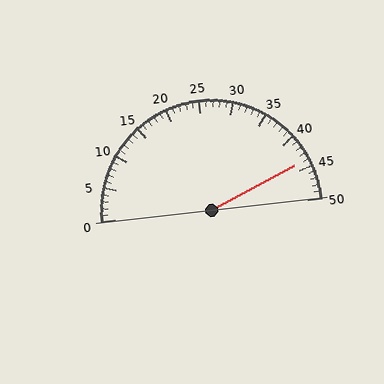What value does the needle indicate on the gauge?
The needle indicates approximately 44.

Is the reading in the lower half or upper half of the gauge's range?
The reading is in the upper half of the range (0 to 50).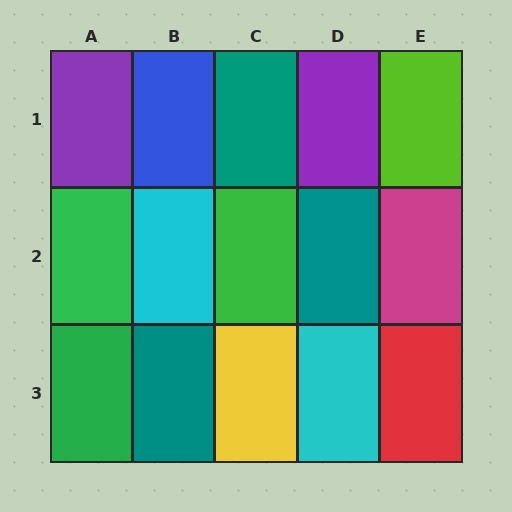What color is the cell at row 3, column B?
Teal.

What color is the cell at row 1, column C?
Teal.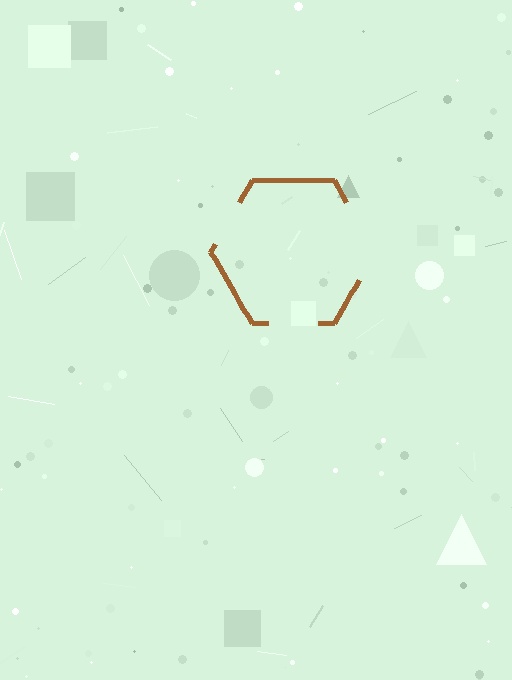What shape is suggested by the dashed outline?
The dashed outline suggests a hexagon.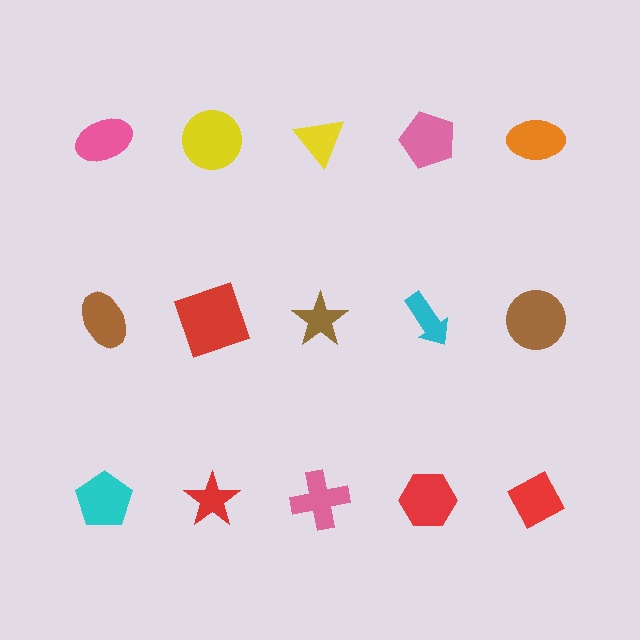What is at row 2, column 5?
A brown circle.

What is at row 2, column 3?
A brown star.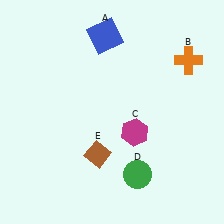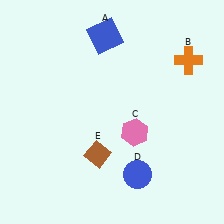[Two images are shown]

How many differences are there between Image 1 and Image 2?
There are 2 differences between the two images.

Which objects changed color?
C changed from magenta to pink. D changed from green to blue.